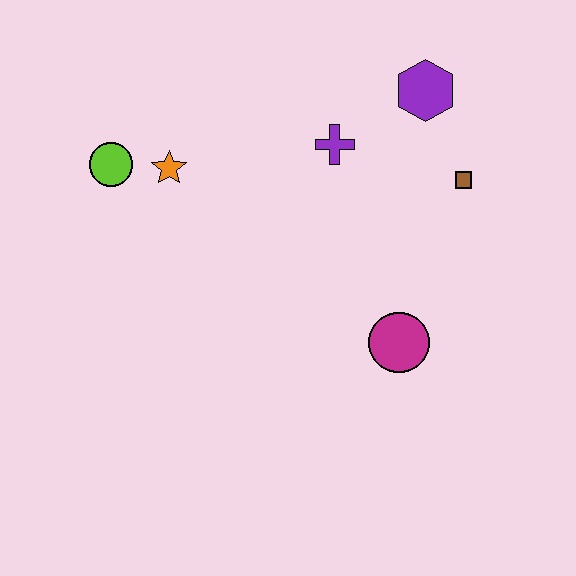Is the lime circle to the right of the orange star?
No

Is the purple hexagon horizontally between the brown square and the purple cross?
Yes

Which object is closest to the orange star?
The lime circle is closest to the orange star.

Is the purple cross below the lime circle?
No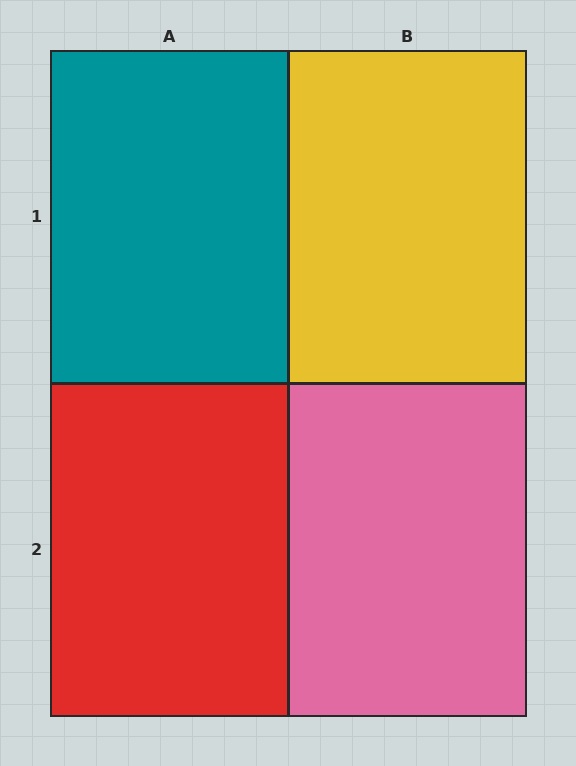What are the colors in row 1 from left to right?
Teal, yellow.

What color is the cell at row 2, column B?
Pink.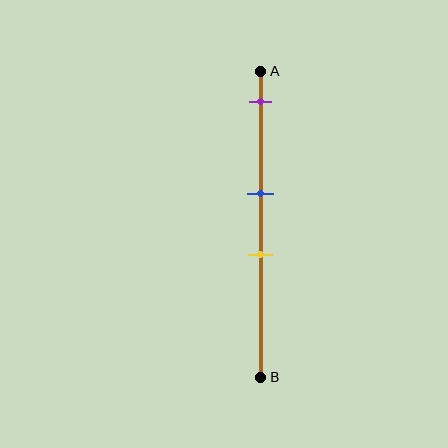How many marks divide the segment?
There are 3 marks dividing the segment.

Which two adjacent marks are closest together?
The blue and yellow marks are the closest adjacent pair.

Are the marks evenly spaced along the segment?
No, the marks are not evenly spaced.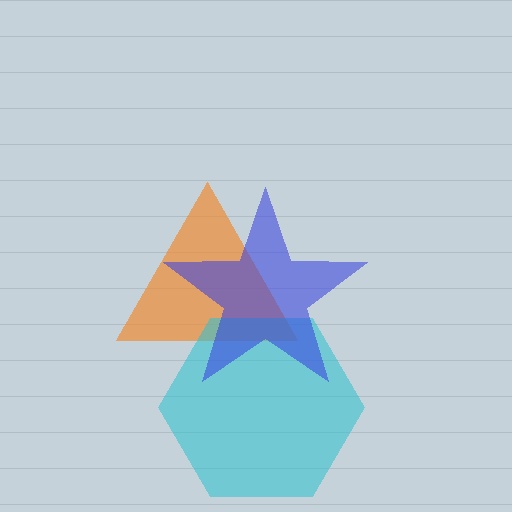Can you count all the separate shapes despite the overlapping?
Yes, there are 3 separate shapes.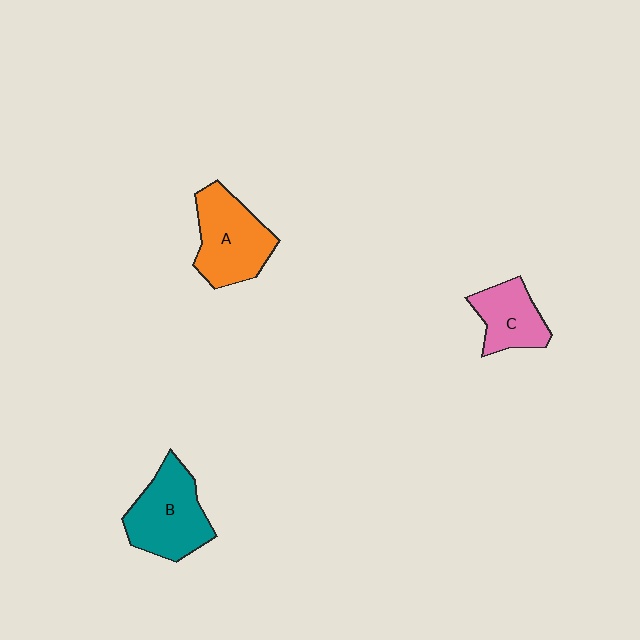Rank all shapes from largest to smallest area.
From largest to smallest: B (teal), A (orange), C (pink).